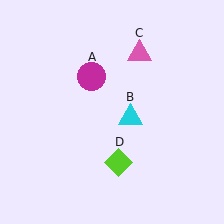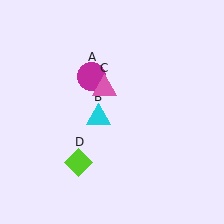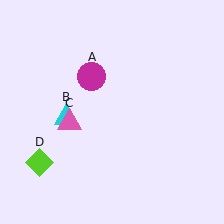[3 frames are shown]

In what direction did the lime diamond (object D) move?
The lime diamond (object D) moved left.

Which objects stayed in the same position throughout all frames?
Magenta circle (object A) remained stationary.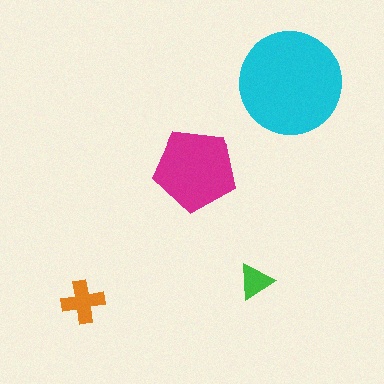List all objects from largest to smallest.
The cyan circle, the magenta pentagon, the orange cross, the green triangle.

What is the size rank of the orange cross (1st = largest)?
3rd.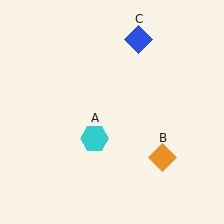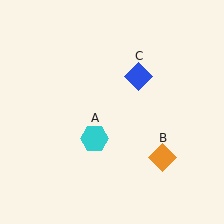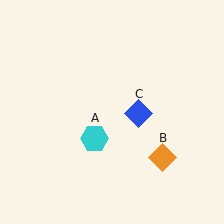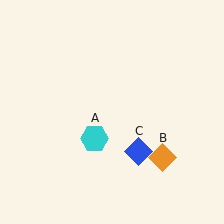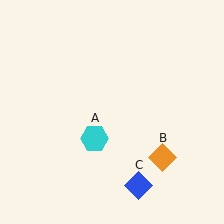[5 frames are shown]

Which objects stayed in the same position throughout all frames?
Cyan hexagon (object A) and orange diamond (object B) remained stationary.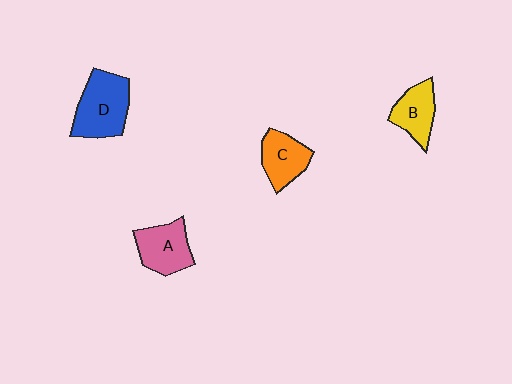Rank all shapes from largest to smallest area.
From largest to smallest: D (blue), A (pink), C (orange), B (yellow).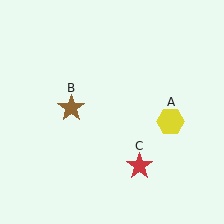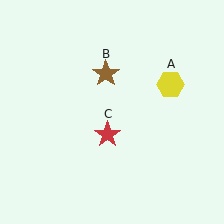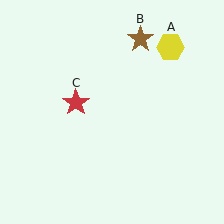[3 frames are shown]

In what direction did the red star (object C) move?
The red star (object C) moved up and to the left.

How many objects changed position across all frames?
3 objects changed position: yellow hexagon (object A), brown star (object B), red star (object C).